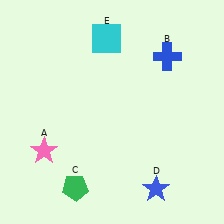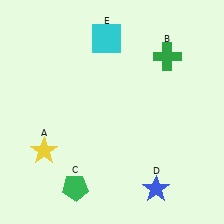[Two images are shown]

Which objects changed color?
A changed from pink to yellow. B changed from blue to green.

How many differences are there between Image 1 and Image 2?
There are 2 differences between the two images.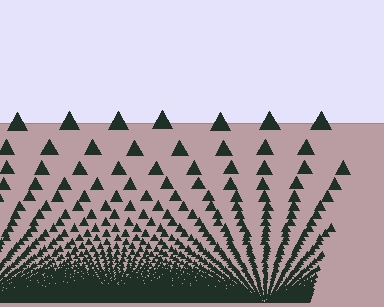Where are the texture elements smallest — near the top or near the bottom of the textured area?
Near the bottom.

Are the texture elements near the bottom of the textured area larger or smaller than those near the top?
Smaller. The gradient is inverted — elements near the bottom are smaller and denser.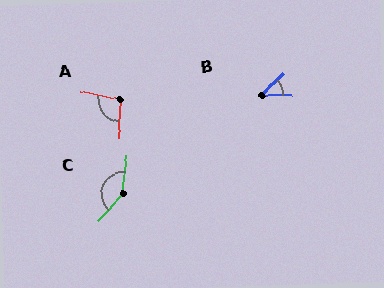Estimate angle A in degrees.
Approximately 99 degrees.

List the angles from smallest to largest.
B (45°), A (99°), C (146°).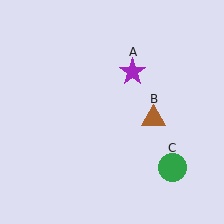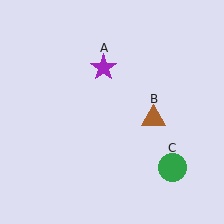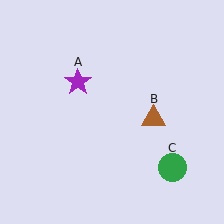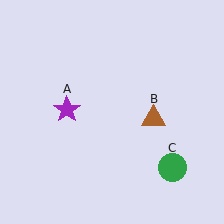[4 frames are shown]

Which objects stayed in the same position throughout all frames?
Brown triangle (object B) and green circle (object C) remained stationary.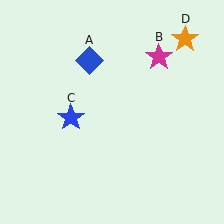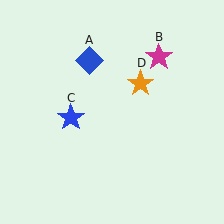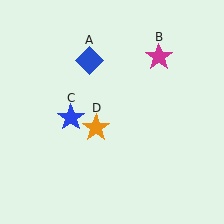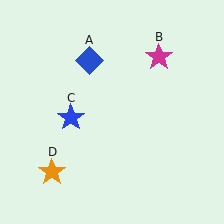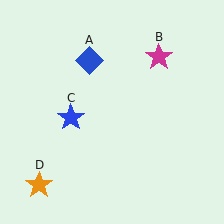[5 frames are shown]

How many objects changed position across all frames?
1 object changed position: orange star (object D).